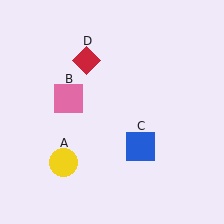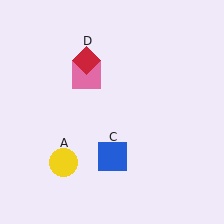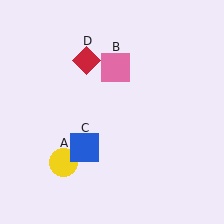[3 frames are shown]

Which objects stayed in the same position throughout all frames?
Yellow circle (object A) and red diamond (object D) remained stationary.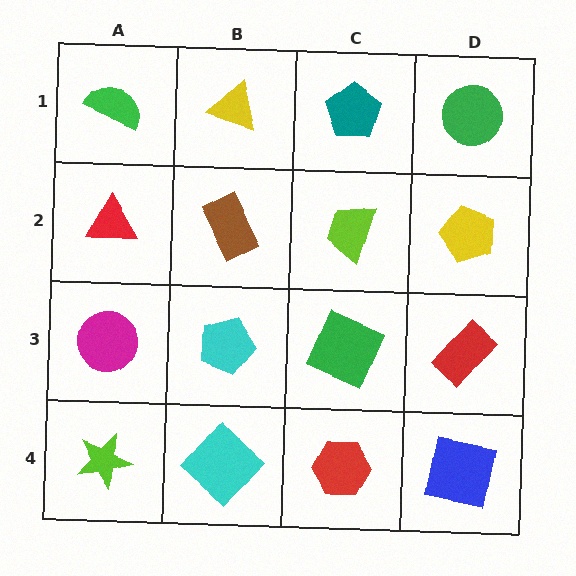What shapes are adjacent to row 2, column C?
A teal pentagon (row 1, column C), a green square (row 3, column C), a brown rectangle (row 2, column B), a yellow pentagon (row 2, column D).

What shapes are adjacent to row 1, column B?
A brown rectangle (row 2, column B), a green semicircle (row 1, column A), a teal pentagon (row 1, column C).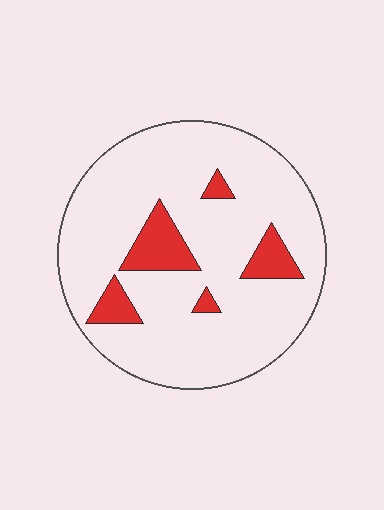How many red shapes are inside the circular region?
5.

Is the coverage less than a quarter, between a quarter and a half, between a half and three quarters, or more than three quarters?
Less than a quarter.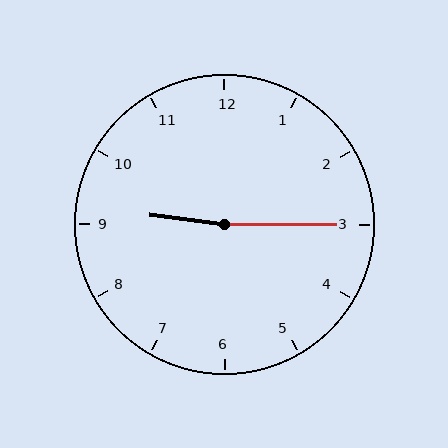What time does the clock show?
9:15.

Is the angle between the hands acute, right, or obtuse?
It is obtuse.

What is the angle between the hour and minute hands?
Approximately 172 degrees.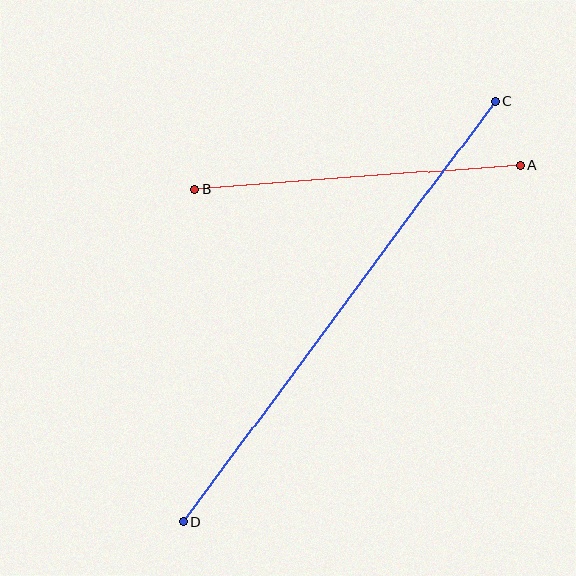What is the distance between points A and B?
The distance is approximately 326 pixels.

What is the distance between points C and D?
The distance is approximately 523 pixels.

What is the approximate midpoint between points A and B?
The midpoint is at approximately (358, 177) pixels.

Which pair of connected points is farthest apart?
Points C and D are farthest apart.